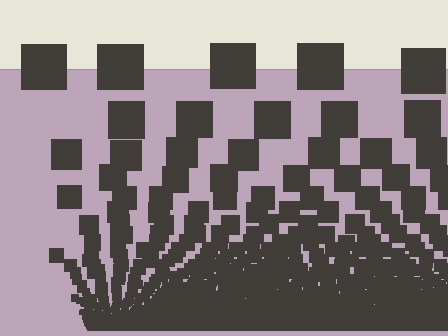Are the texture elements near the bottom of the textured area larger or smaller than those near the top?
Smaller. The gradient is inverted — elements near the bottom are smaller and denser.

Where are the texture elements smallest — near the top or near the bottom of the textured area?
Near the bottom.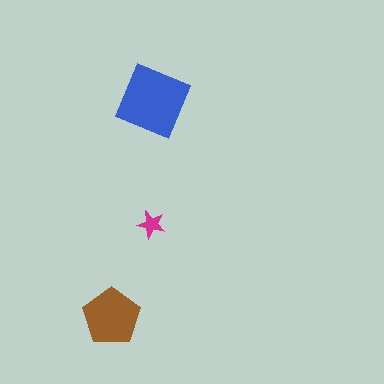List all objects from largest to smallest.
The blue diamond, the brown pentagon, the magenta star.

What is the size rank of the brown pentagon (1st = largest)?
2nd.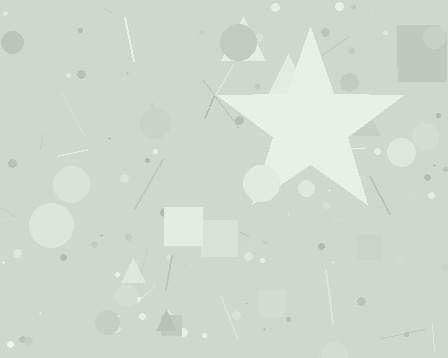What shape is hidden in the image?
A star is hidden in the image.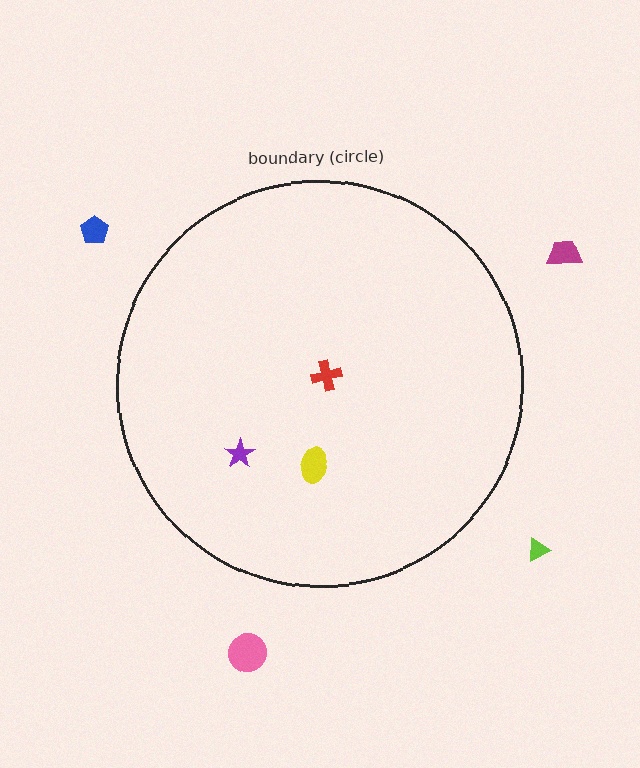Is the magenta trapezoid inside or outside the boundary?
Outside.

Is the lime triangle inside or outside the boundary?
Outside.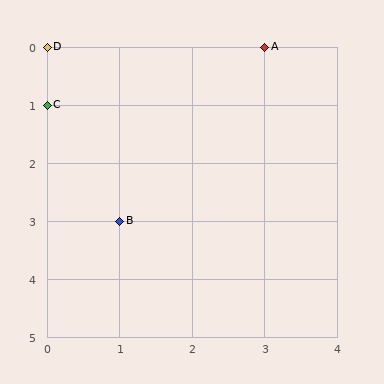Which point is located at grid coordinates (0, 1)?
Point C is at (0, 1).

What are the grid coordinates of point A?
Point A is at grid coordinates (3, 0).